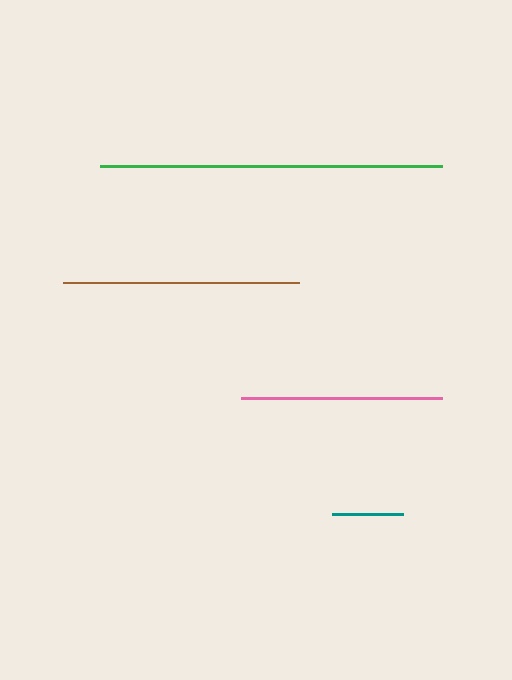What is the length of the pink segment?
The pink segment is approximately 200 pixels long.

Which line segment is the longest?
The green line is the longest at approximately 341 pixels.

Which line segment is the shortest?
The teal line is the shortest at approximately 71 pixels.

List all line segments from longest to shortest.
From longest to shortest: green, brown, pink, teal.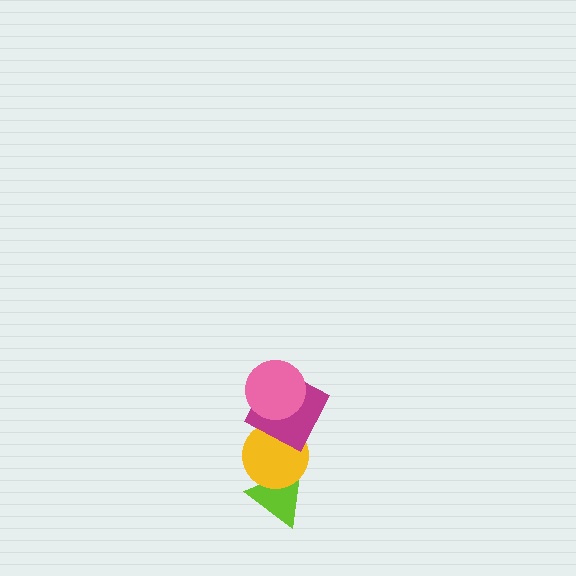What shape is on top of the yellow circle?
The magenta square is on top of the yellow circle.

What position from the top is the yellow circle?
The yellow circle is 3rd from the top.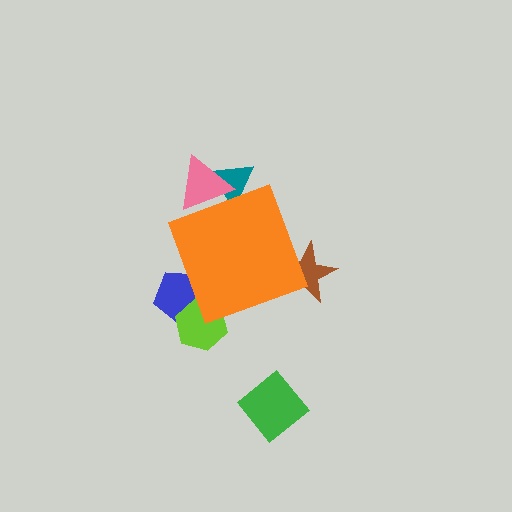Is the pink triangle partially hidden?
Yes, the pink triangle is partially hidden behind the orange diamond.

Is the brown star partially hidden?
Yes, the brown star is partially hidden behind the orange diamond.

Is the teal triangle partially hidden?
Yes, the teal triangle is partially hidden behind the orange diamond.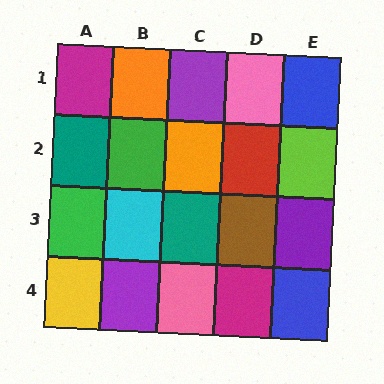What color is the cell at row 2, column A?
Teal.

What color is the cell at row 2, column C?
Orange.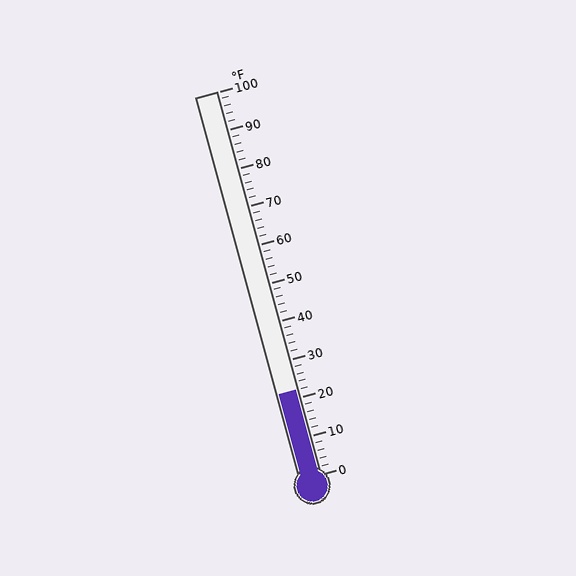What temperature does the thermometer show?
The thermometer shows approximately 22°F.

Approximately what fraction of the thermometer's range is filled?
The thermometer is filled to approximately 20% of its range.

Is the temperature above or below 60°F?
The temperature is below 60°F.